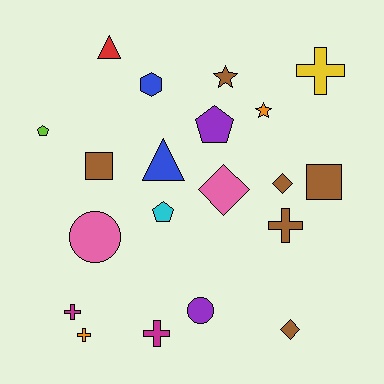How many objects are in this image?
There are 20 objects.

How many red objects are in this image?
There is 1 red object.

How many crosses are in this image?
There are 5 crosses.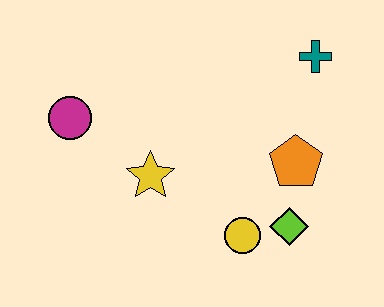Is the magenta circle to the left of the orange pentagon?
Yes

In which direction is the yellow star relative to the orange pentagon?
The yellow star is to the left of the orange pentagon.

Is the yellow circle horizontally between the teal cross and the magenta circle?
Yes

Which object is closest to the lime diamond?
The yellow circle is closest to the lime diamond.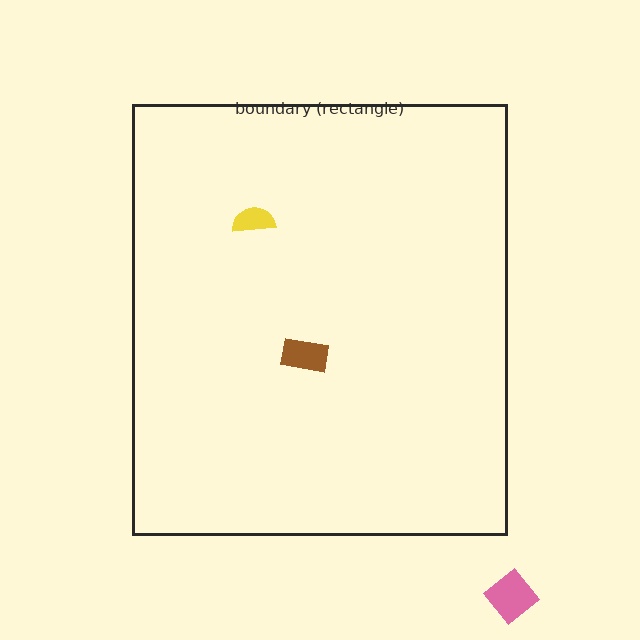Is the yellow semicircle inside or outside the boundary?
Inside.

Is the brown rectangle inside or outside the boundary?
Inside.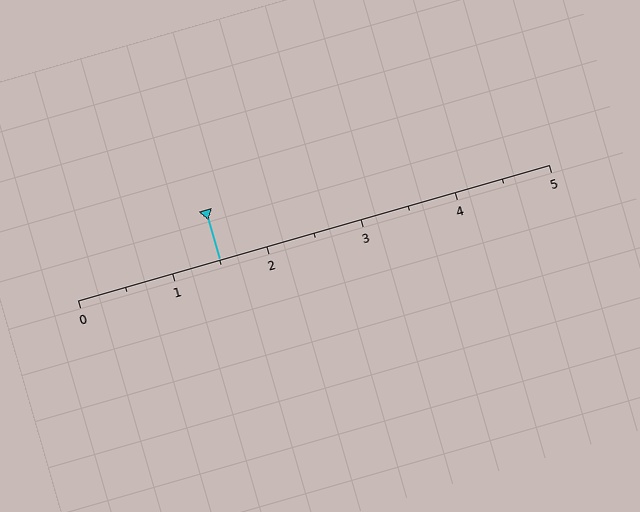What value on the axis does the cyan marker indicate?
The marker indicates approximately 1.5.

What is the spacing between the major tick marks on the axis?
The major ticks are spaced 1 apart.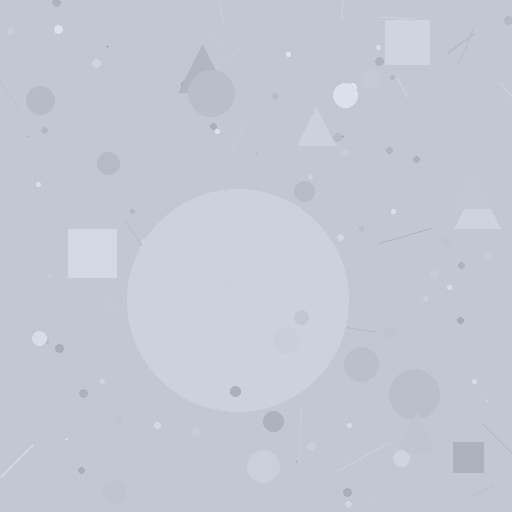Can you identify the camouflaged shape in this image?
The camouflaged shape is a circle.